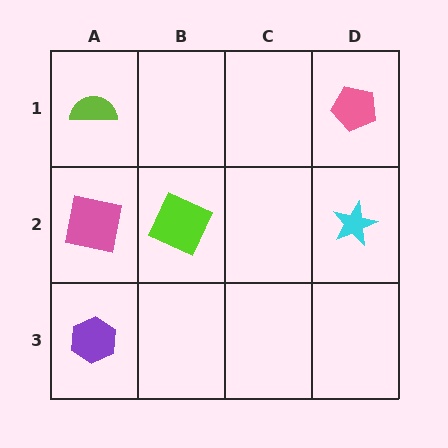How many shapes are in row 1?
2 shapes.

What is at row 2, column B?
A lime square.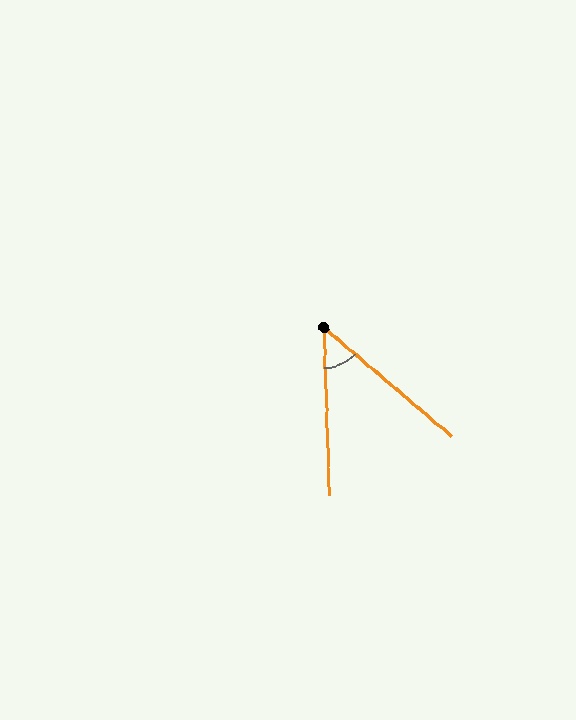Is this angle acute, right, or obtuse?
It is acute.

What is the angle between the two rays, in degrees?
Approximately 48 degrees.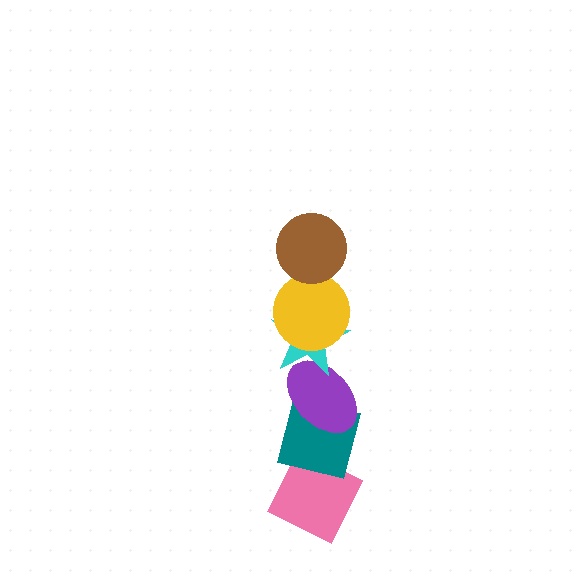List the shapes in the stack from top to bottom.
From top to bottom: the brown circle, the yellow circle, the cyan star, the purple ellipse, the teal square, the pink diamond.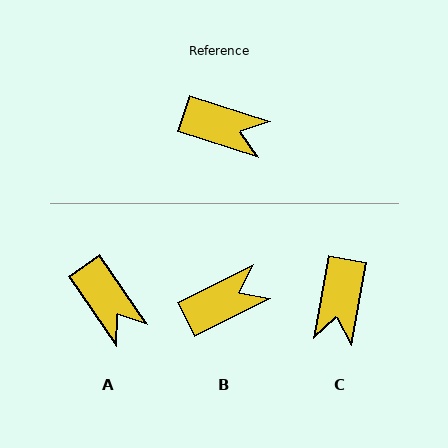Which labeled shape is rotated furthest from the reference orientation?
C, about 82 degrees away.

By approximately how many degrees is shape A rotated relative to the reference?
Approximately 37 degrees clockwise.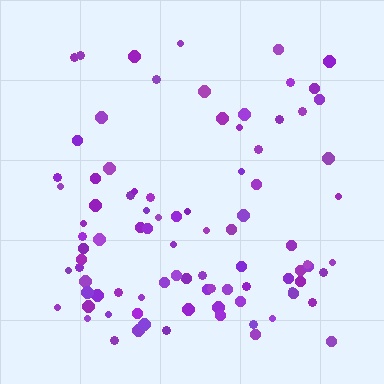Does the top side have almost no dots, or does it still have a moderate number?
Still a moderate number, just noticeably fewer than the bottom.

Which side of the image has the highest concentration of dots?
The bottom.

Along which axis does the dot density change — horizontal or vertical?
Vertical.